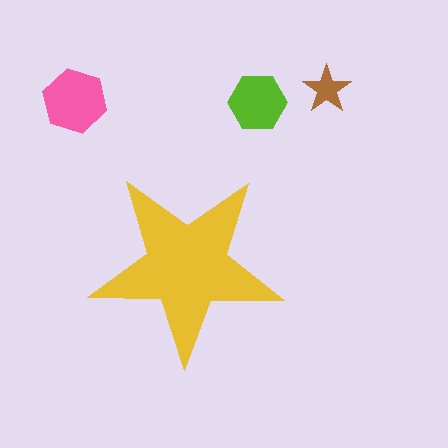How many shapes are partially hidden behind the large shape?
0 shapes are partially hidden.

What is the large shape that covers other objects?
A yellow star.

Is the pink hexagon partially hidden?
No, the pink hexagon is fully visible.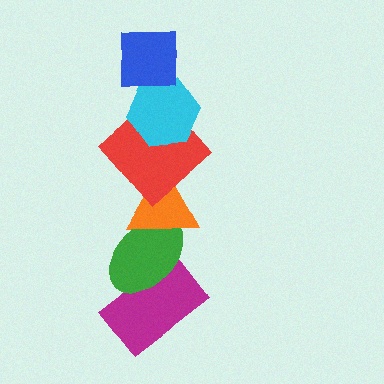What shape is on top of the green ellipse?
The orange triangle is on top of the green ellipse.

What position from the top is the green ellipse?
The green ellipse is 5th from the top.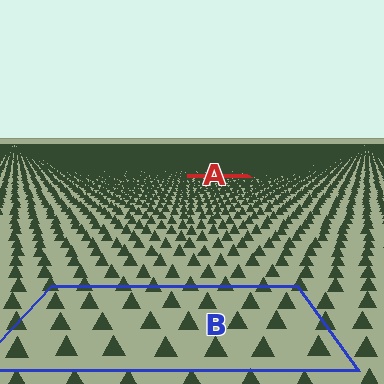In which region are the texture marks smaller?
The texture marks are smaller in region A, because it is farther away.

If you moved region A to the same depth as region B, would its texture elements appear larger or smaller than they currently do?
They would appear larger. At a closer depth, the same texture elements are projected at a bigger on-screen size.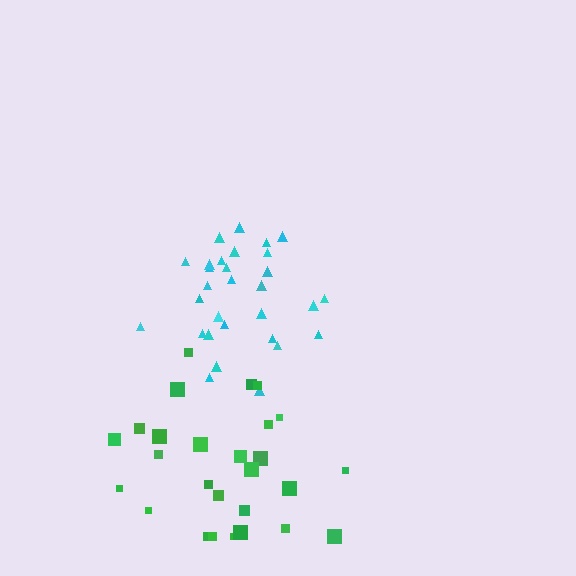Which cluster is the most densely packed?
Cyan.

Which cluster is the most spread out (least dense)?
Green.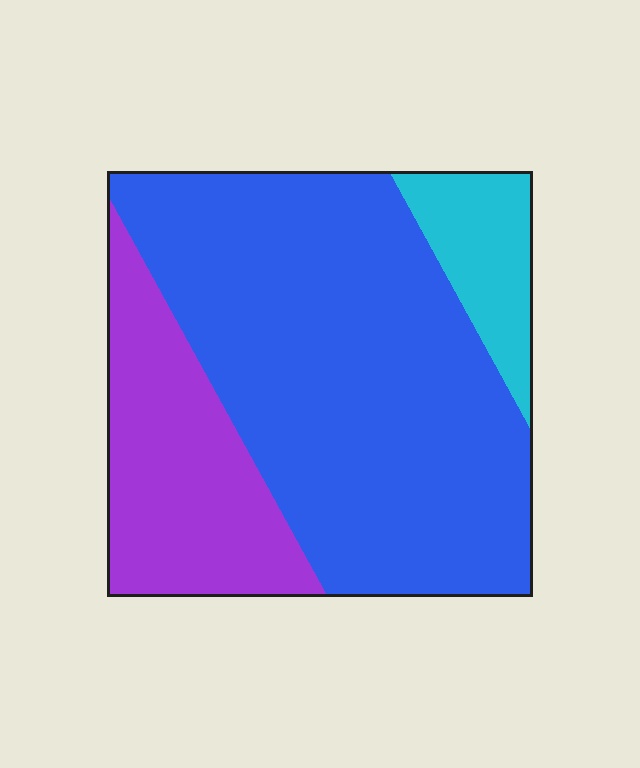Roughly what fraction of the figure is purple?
Purple takes up about one quarter (1/4) of the figure.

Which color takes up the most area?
Blue, at roughly 65%.